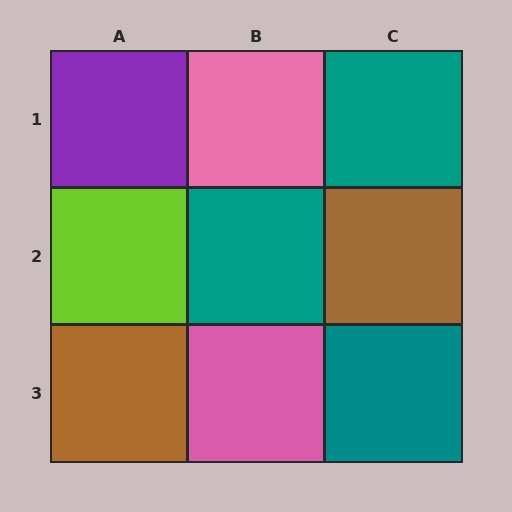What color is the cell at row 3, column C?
Teal.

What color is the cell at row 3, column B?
Pink.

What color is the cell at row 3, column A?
Brown.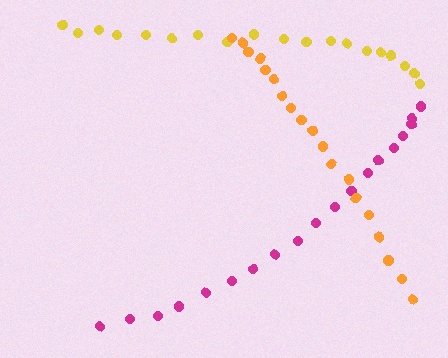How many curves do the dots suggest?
There are 3 distinct paths.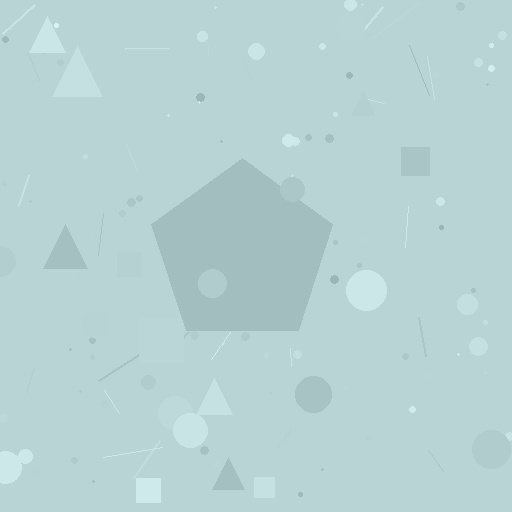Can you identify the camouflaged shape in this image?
The camouflaged shape is a pentagon.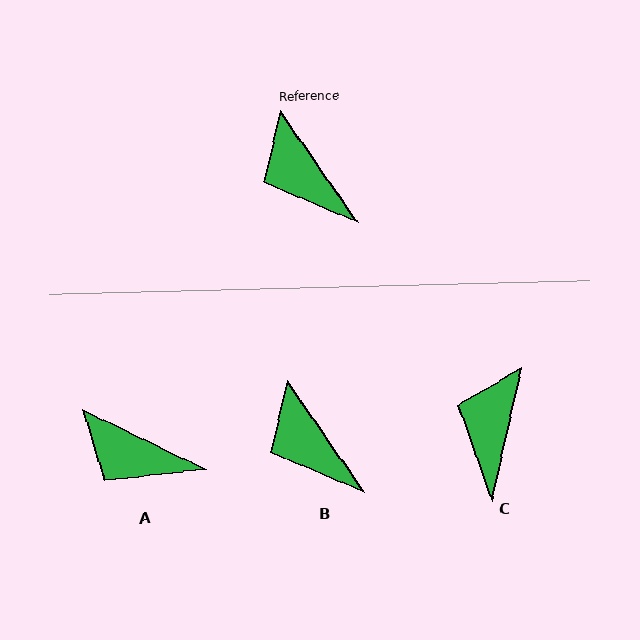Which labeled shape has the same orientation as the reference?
B.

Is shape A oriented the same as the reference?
No, it is off by about 29 degrees.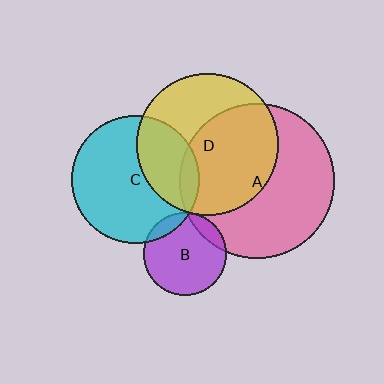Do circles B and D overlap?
Yes.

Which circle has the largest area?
Circle A (pink).